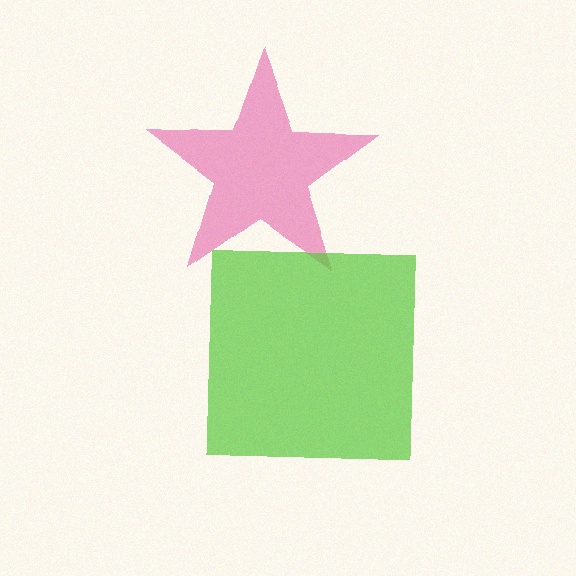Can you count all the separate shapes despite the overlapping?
Yes, there are 2 separate shapes.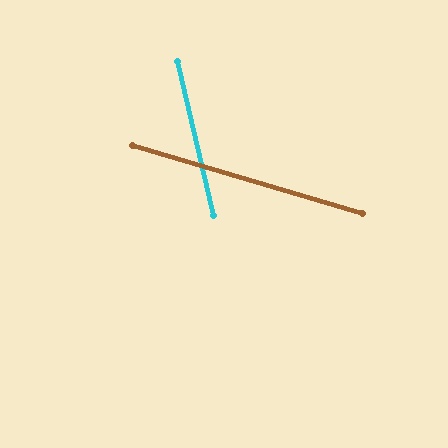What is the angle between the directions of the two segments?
Approximately 60 degrees.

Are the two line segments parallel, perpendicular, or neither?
Neither parallel nor perpendicular — they differ by about 60°.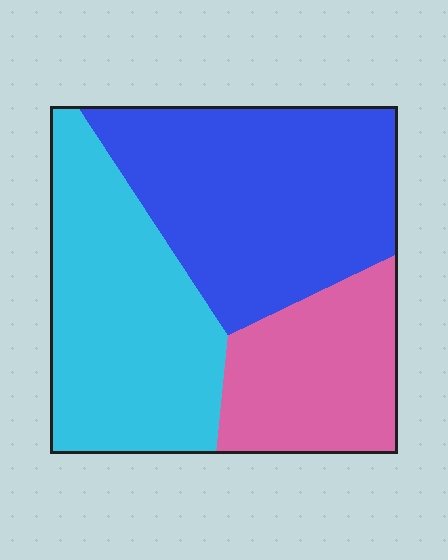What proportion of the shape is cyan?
Cyan takes up between a third and a half of the shape.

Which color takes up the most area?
Blue, at roughly 40%.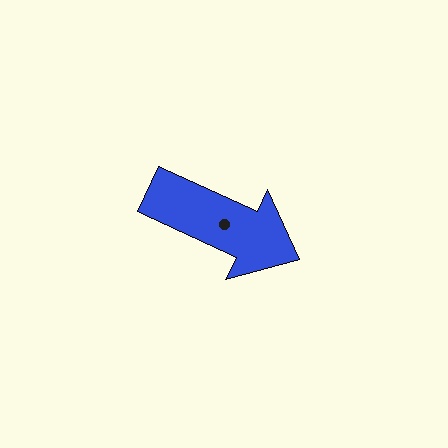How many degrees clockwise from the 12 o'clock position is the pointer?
Approximately 115 degrees.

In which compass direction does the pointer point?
Southeast.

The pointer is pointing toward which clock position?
Roughly 4 o'clock.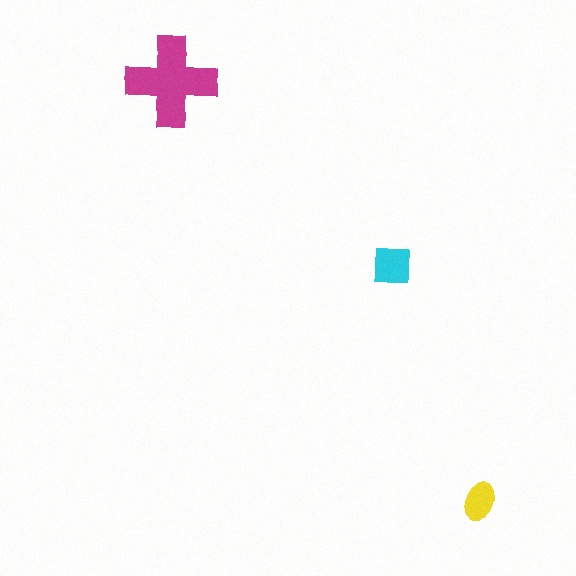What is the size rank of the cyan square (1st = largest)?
2nd.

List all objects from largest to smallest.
The magenta cross, the cyan square, the yellow ellipse.